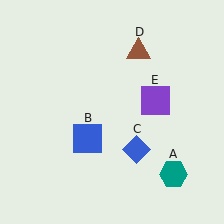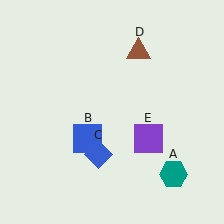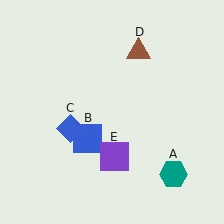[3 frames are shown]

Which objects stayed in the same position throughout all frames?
Teal hexagon (object A) and blue square (object B) and brown triangle (object D) remained stationary.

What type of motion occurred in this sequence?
The blue diamond (object C), purple square (object E) rotated clockwise around the center of the scene.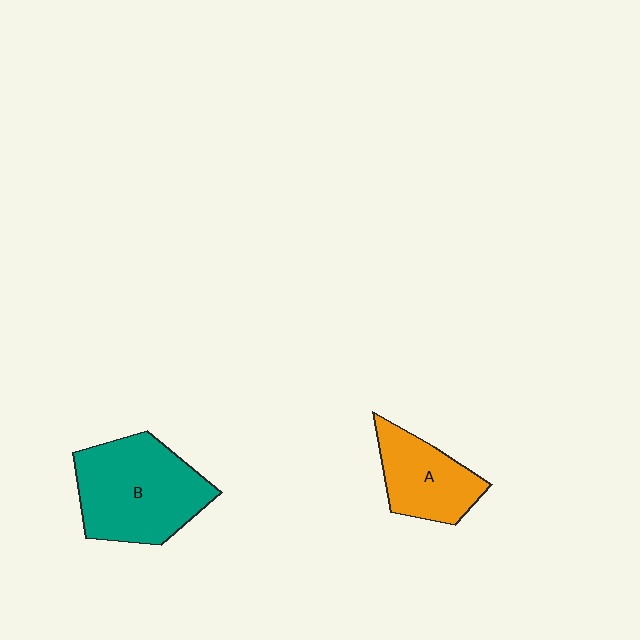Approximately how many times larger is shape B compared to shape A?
Approximately 1.6 times.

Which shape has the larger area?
Shape B (teal).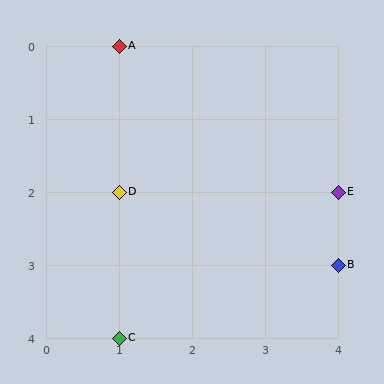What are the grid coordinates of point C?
Point C is at grid coordinates (1, 4).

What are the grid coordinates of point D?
Point D is at grid coordinates (1, 2).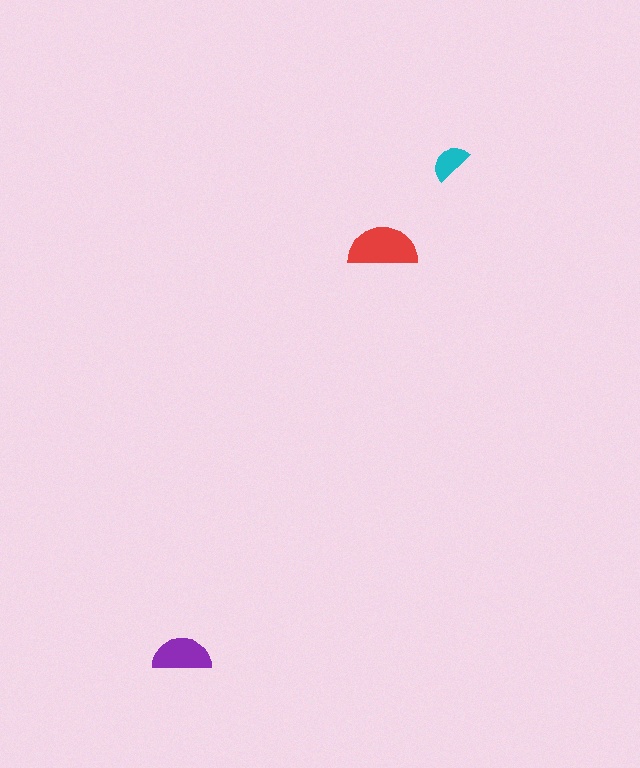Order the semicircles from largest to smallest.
the red one, the purple one, the cyan one.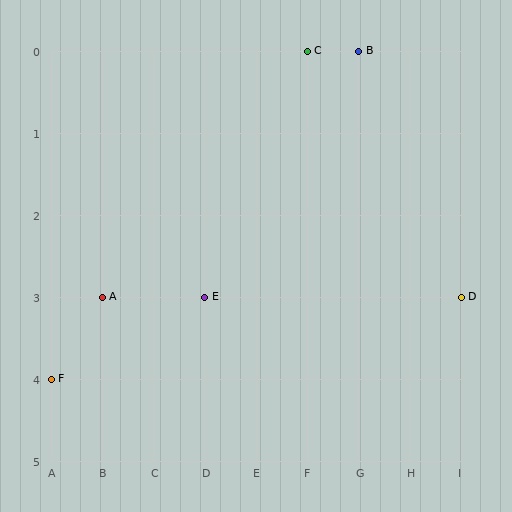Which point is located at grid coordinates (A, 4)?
Point F is at (A, 4).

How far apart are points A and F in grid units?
Points A and F are 1 column and 1 row apart (about 1.4 grid units diagonally).